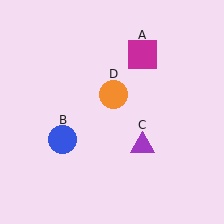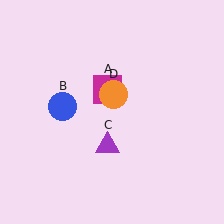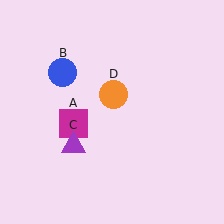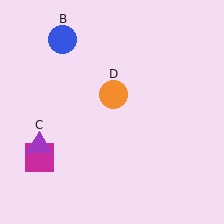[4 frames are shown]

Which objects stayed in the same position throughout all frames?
Orange circle (object D) remained stationary.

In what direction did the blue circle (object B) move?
The blue circle (object B) moved up.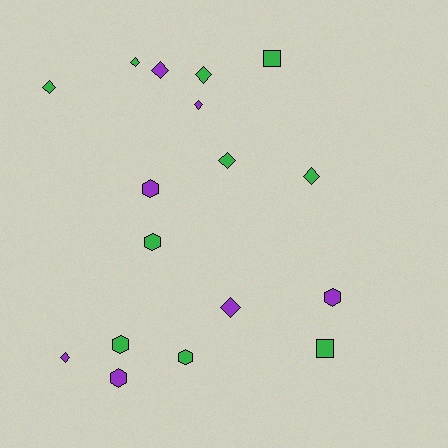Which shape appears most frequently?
Diamond, with 9 objects.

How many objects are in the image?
There are 17 objects.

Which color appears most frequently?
Green, with 10 objects.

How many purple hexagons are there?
There are 3 purple hexagons.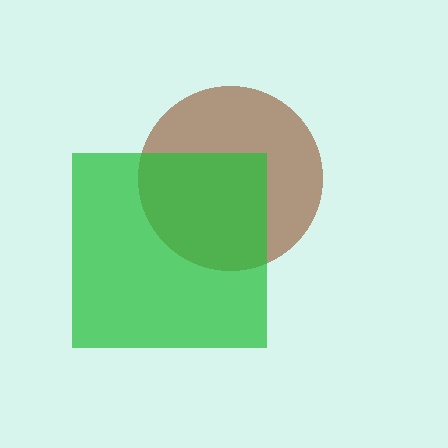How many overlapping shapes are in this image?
There are 2 overlapping shapes in the image.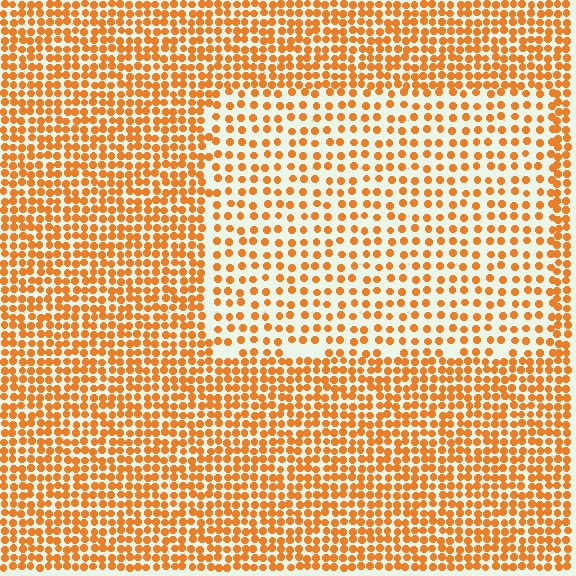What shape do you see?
I see a rectangle.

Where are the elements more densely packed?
The elements are more densely packed outside the rectangle boundary.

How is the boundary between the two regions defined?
The boundary is defined by a change in element density (approximately 1.9x ratio). All elements are the same color, size, and shape.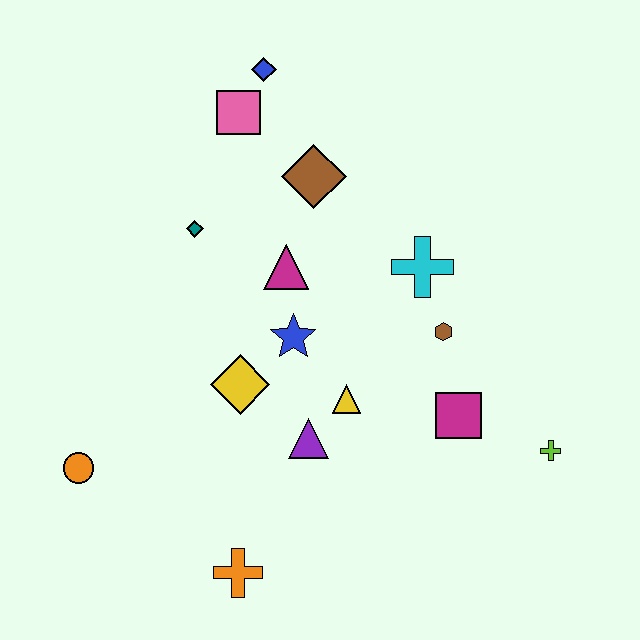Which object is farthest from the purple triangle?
The blue diamond is farthest from the purple triangle.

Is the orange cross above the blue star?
No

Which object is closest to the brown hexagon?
The cyan cross is closest to the brown hexagon.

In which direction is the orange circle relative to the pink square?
The orange circle is below the pink square.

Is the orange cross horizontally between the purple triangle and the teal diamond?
Yes